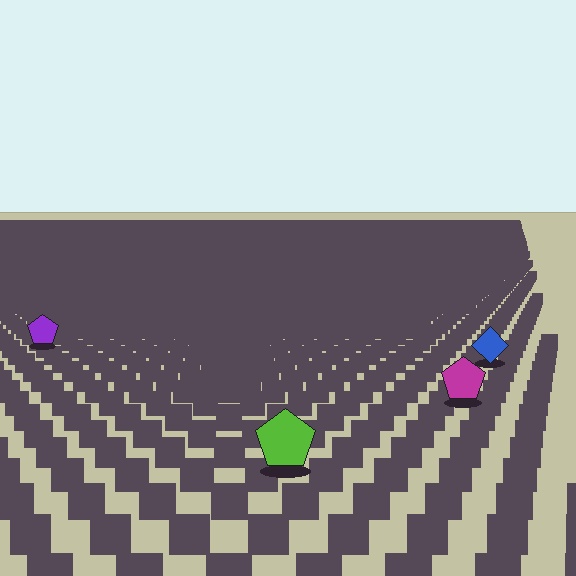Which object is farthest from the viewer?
The purple pentagon is farthest from the viewer. It appears smaller and the ground texture around it is denser.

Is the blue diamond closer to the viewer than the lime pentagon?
No. The lime pentagon is closer — you can tell from the texture gradient: the ground texture is coarser near it.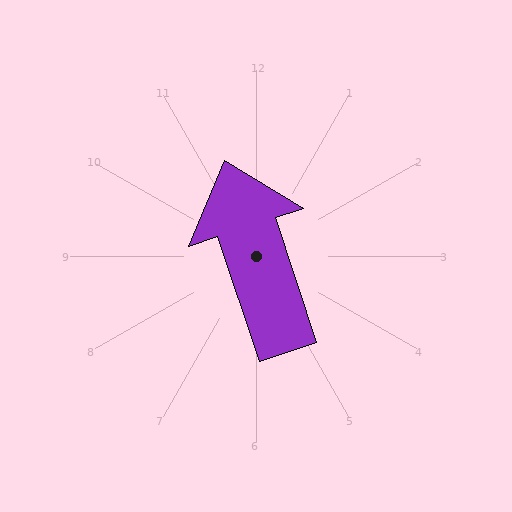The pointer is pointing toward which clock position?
Roughly 11 o'clock.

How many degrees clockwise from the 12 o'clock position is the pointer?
Approximately 342 degrees.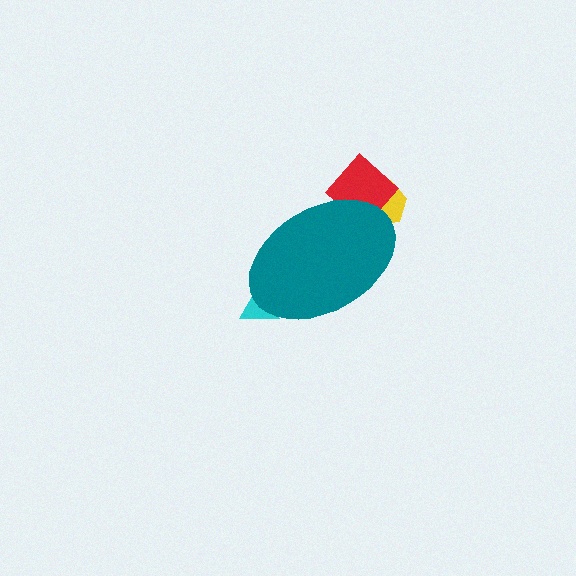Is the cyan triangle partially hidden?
Yes, the cyan triangle is partially hidden behind the teal ellipse.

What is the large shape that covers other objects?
A teal ellipse.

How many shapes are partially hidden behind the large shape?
3 shapes are partially hidden.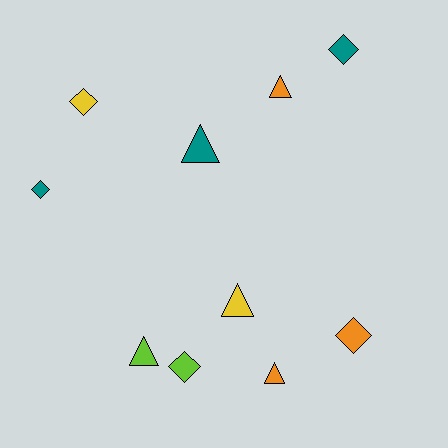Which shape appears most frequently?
Triangle, with 5 objects.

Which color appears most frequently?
Orange, with 3 objects.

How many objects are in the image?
There are 10 objects.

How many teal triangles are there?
There is 1 teal triangle.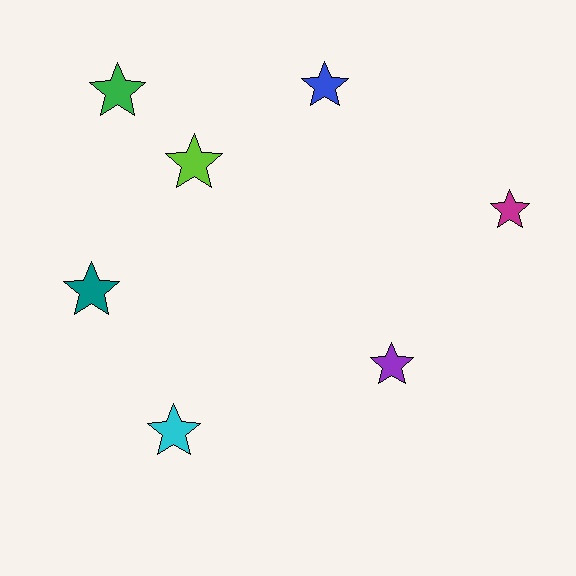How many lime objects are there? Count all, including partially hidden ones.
There is 1 lime object.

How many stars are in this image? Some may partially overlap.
There are 7 stars.